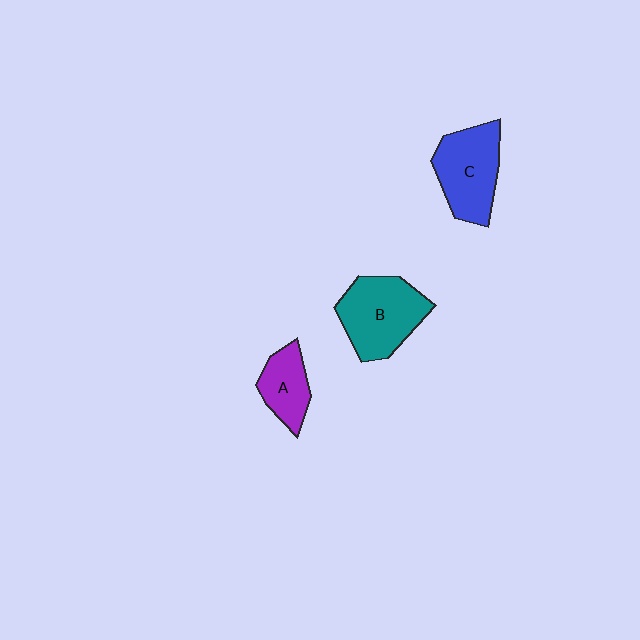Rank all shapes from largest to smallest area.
From largest to smallest: B (teal), C (blue), A (purple).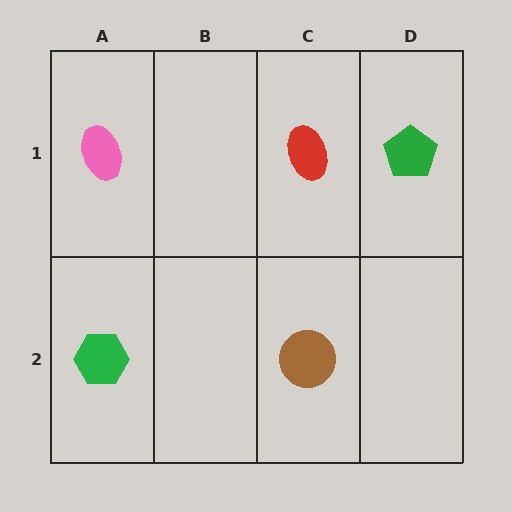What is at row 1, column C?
A red ellipse.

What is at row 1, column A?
A pink ellipse.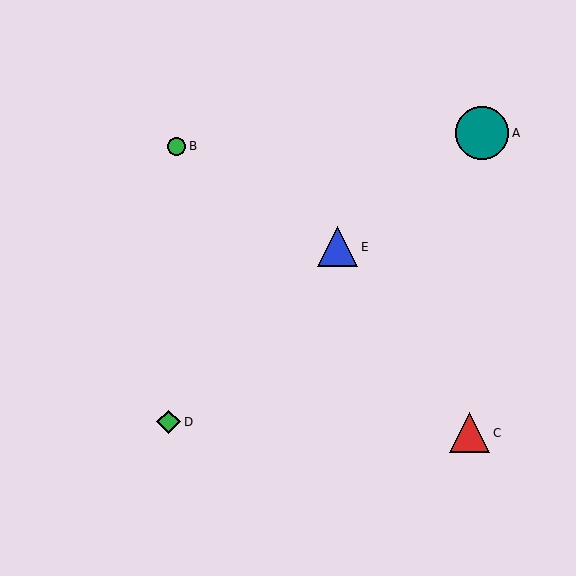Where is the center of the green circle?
The center of the green circle is at (177, 146).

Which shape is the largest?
The teal circle (labeled A) is the largest.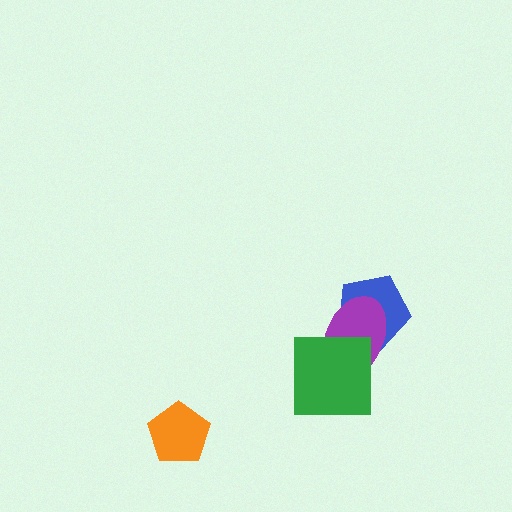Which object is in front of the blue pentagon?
The purple ellipse is in front of the blue pentagon.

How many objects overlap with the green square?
1 object overlaps with the green square.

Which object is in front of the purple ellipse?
The green square is in front of the purple ellipse.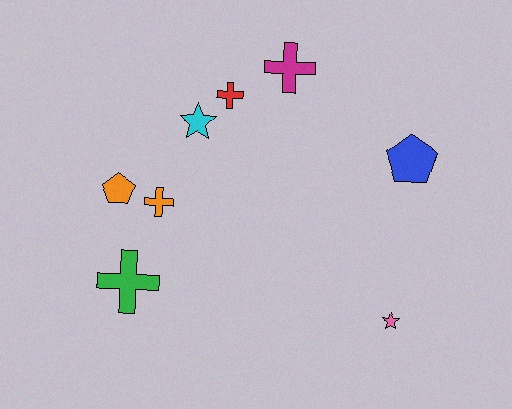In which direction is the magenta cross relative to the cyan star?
The magenta cross is to the right of the cyan star.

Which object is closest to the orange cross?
The orange pentagon is closest to the orange cross.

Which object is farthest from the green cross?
The blue pentagon is farthest from the green cross.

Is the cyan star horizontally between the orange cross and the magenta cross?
Yes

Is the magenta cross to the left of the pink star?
Yes